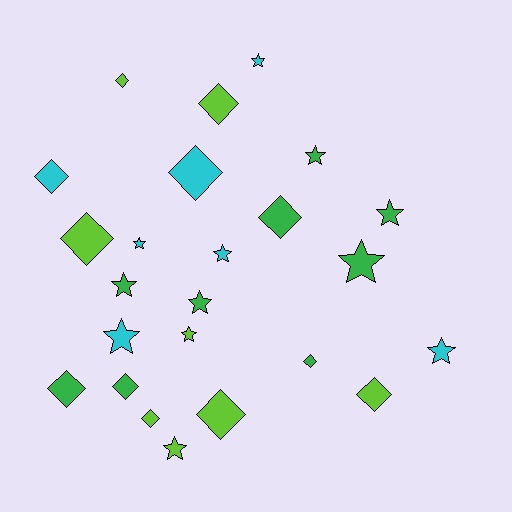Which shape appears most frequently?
Star, with 12 objects.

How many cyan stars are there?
There are 5 cyan stars.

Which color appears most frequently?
Green, with 9 objects.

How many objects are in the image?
There are 24 objects.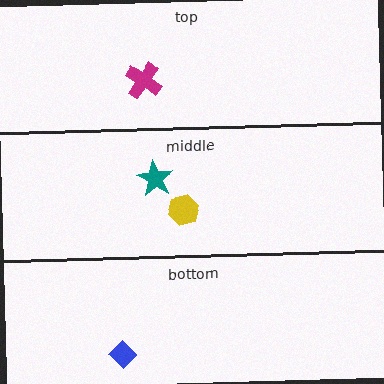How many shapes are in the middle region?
2.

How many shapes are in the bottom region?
1.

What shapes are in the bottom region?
The blue diamond.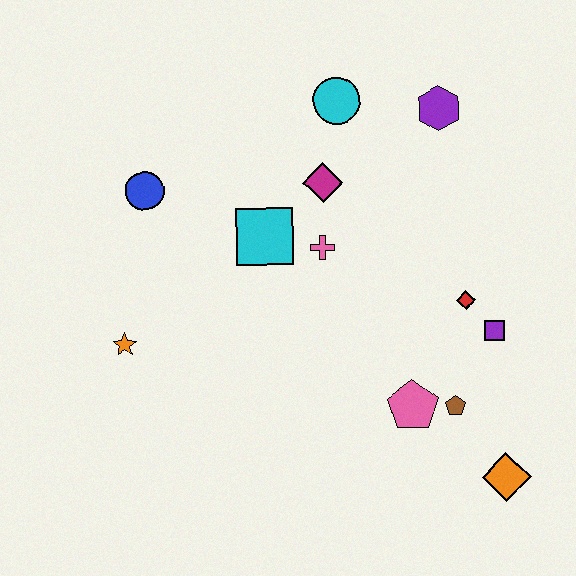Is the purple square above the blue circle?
No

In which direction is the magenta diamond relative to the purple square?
The magenta diamond is to the left of the purple square.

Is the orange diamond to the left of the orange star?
No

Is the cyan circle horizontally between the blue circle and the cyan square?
No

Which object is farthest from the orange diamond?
The blue circle is farthest from the orange diamond.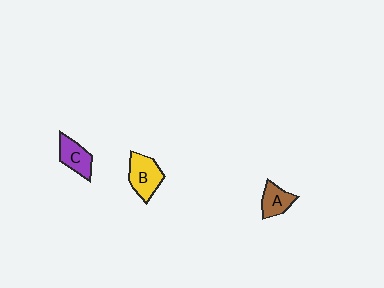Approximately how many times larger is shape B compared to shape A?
Approximately 1.4 times.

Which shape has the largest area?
Shape B (yellow).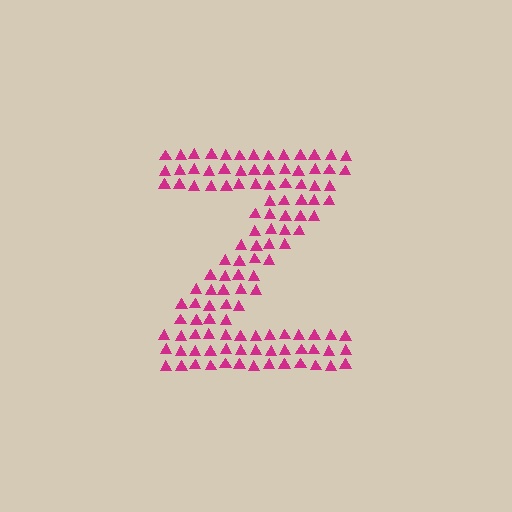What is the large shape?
The large shape is the letter Z.